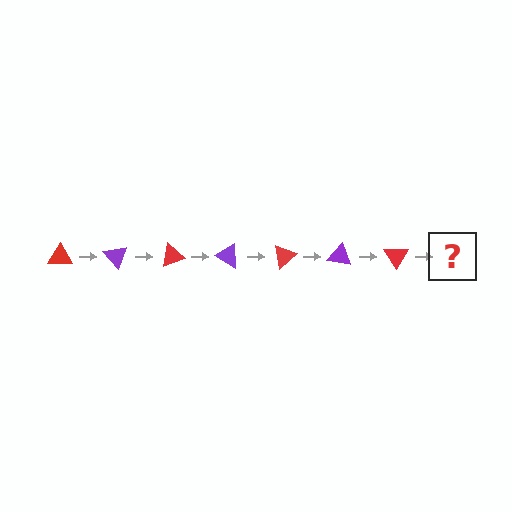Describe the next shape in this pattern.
It should be a purple triangle, rotated 350 degrees from the start.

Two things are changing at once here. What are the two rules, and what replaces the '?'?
The two rules are that it rotates 50 degrees each step and the color cycles through red and purple. The '?' should be a purple triangle, rotated 350 degrees from the start.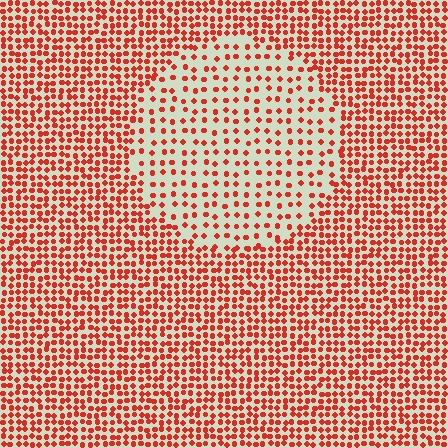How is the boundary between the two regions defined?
The boundary is defined by a change in element density (approximately 2.1x ratio). All elements are the same color, size, and shape.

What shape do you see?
I see a circle.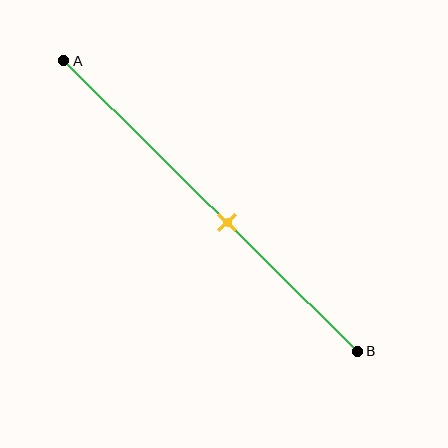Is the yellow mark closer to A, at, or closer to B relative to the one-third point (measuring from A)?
The yellow mark is closer to point B than the one-third point of segment AB.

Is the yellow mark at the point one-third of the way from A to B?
No, the mark is at about 55% from A, not at the 33% one-third point.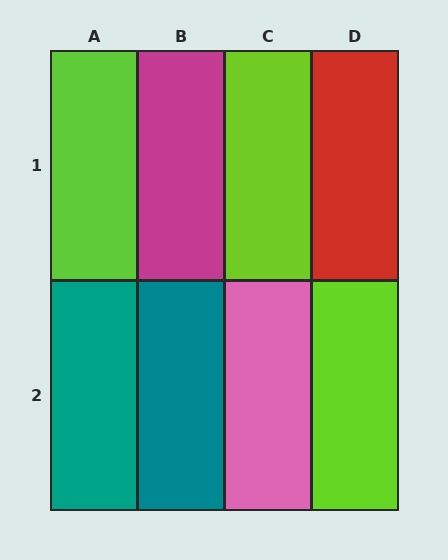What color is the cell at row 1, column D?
Red.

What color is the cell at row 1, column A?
Lime.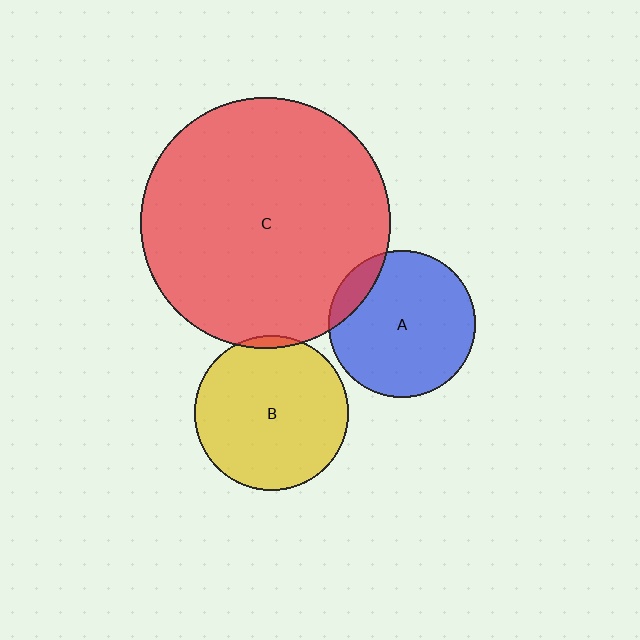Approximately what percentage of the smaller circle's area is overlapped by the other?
Approximately 5%.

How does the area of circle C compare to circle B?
Approximately 2.6 times.